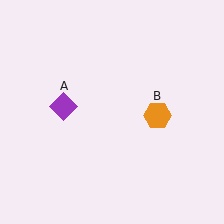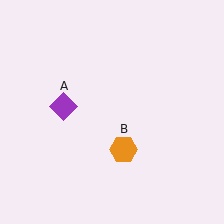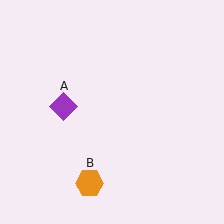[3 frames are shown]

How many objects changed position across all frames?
1 object changed position: orange hexagon (object B).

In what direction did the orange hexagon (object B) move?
The orange hexagon (object B) moved down and to the left.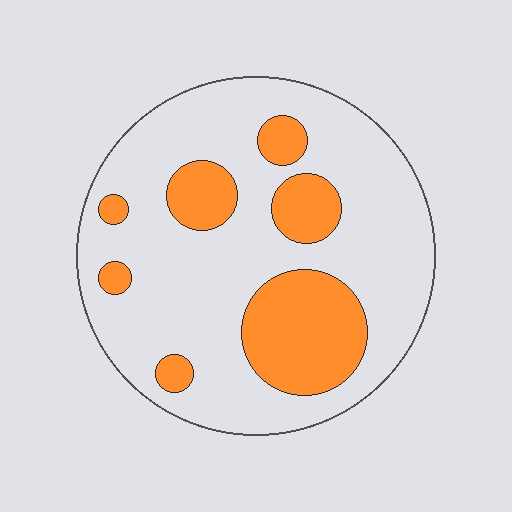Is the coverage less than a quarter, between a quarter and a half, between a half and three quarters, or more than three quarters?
Between a quarter and a half.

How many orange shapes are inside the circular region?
7.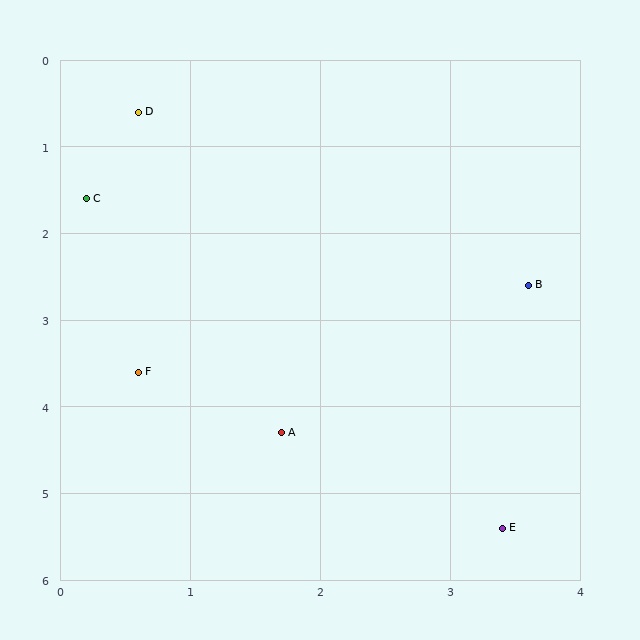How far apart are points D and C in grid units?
Points D and C are about 1.1 grid units apart.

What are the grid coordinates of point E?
Point E is at approximately (3.4, 5.4).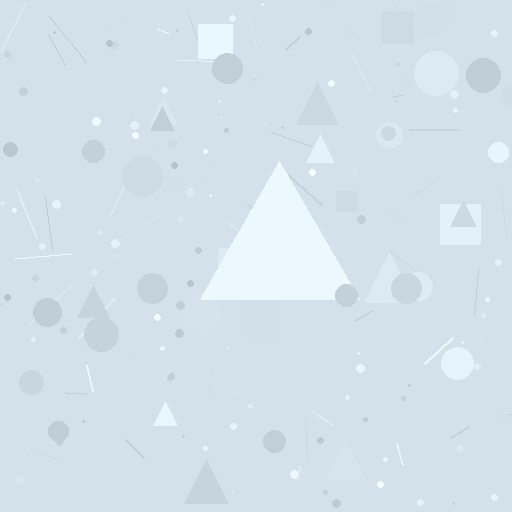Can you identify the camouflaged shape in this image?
The camouflaged shape is a triangle.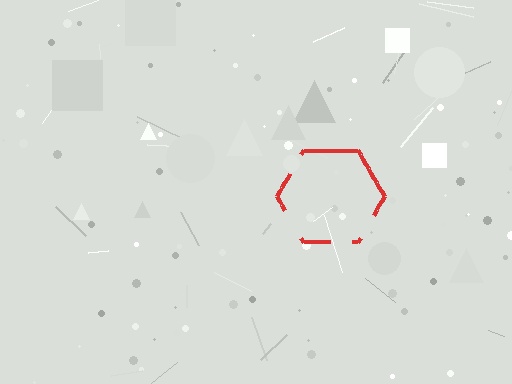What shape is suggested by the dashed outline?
The dashed outline suggests a hexagon.